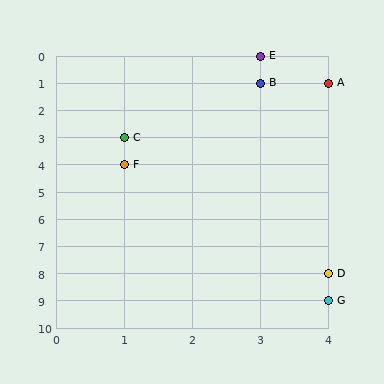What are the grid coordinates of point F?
Point F is at grid coordinates (1, 4).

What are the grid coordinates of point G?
Point G is at grid coordinates (4, 9).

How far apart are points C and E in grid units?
Points C and E are 2 columns and 3 rows apart (about 3.6 grid units diagonally).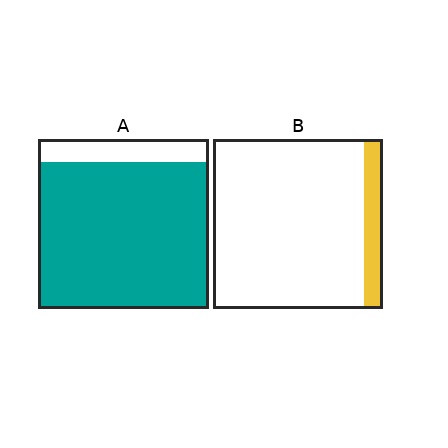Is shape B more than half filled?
No.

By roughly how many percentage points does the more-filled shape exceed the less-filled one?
By roughly 75 percentage points (A over B).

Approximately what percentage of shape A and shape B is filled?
A is approximately 85% and B is approximately 10%.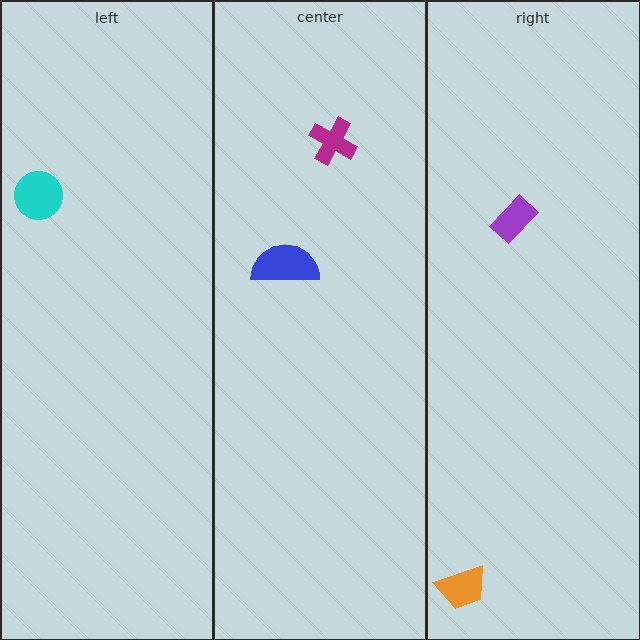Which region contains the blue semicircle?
The center region.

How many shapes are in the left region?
1.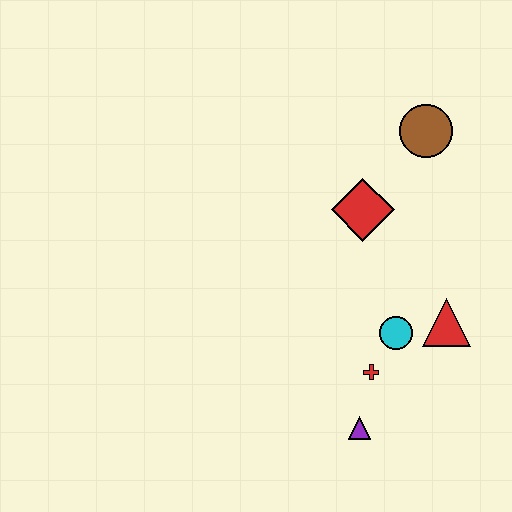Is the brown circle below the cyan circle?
No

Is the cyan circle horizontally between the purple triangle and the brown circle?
Yes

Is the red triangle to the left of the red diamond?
No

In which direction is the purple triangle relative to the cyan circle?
The purple triangle is below the cyan circle.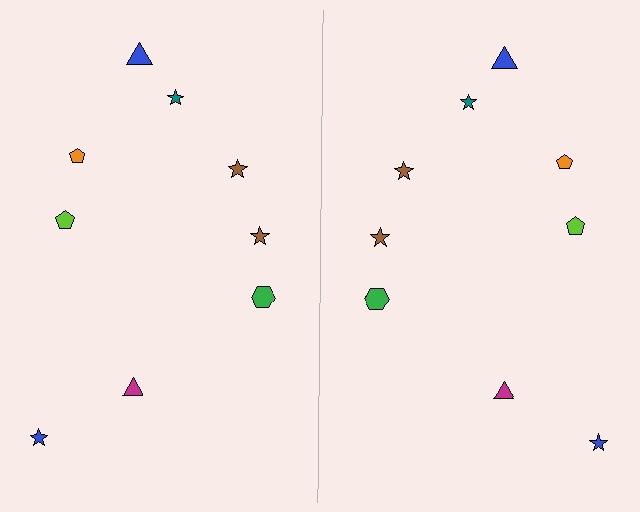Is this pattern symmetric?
Yes, this pattern has bilateral (reflection) symmetry.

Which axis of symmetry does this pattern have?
The pattern has a vertical axis of symmetry running through the center of the image.